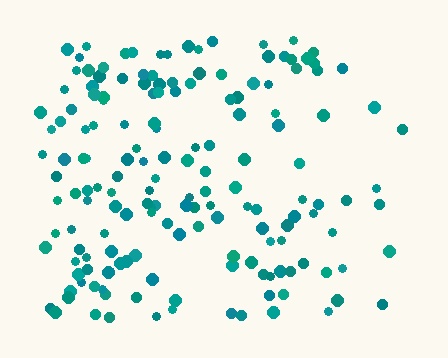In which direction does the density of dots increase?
From right to left, with the left side densest.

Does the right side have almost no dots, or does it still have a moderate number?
Still a moderate number, just noticeably fewer than the left.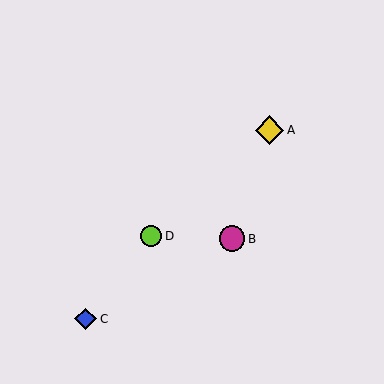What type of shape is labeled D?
Shape D is a lime circle.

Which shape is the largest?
The yellow diamond (labeled A) is the largest.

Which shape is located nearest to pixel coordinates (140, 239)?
The lime circle (labeled D) at (151, 236) is nearest to that location.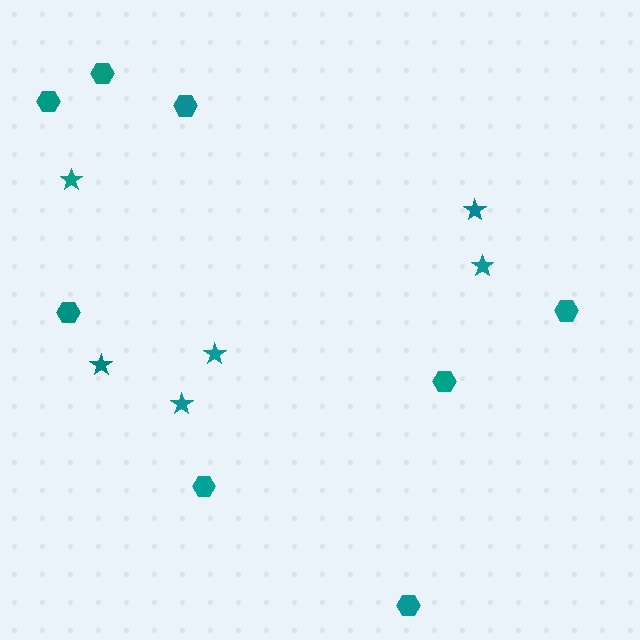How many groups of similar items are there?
There are 2 groups: one group of hexagons (8) and one group of stars (6).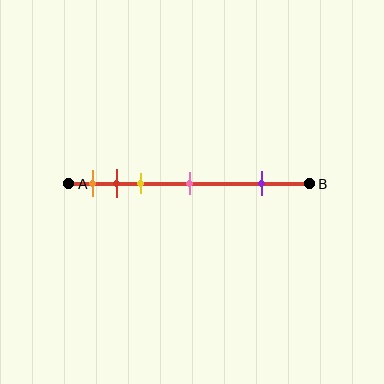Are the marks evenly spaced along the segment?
No, the marks are not evenly spaced.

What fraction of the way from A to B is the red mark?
The red mark is approximately 20% (0.2) of the way from A to B.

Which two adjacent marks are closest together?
The red and yellow marks are the closest adjacent pair.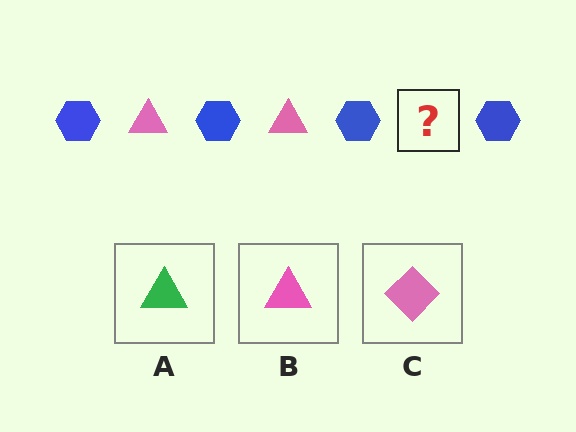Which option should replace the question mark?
Option B.